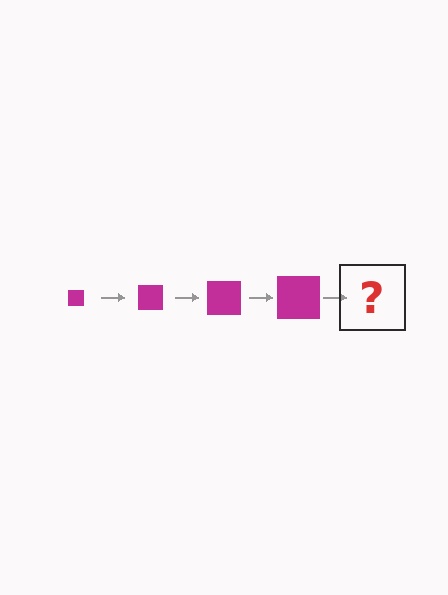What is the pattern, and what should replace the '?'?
The pattern is that the square gets progressively larger each step. The '?' should be a magenta square, larger than the previous one.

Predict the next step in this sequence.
The next step is a magenta square, larger than the previous one.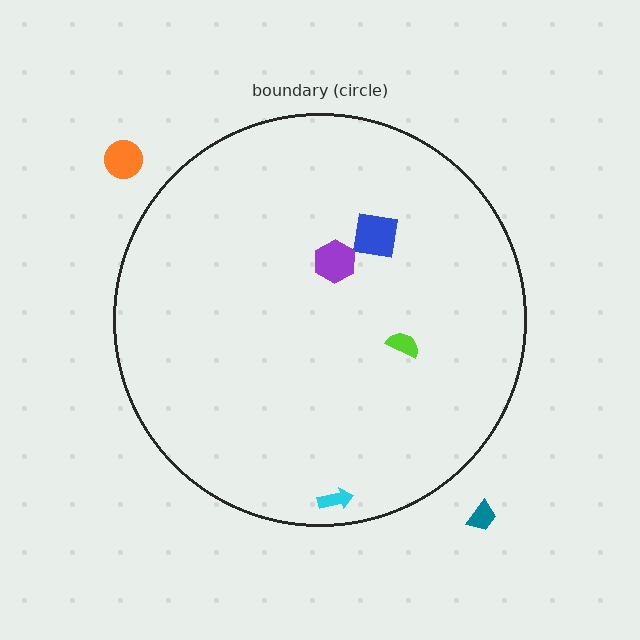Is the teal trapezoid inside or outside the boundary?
Outside.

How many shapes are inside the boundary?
4 inside, 2 outside.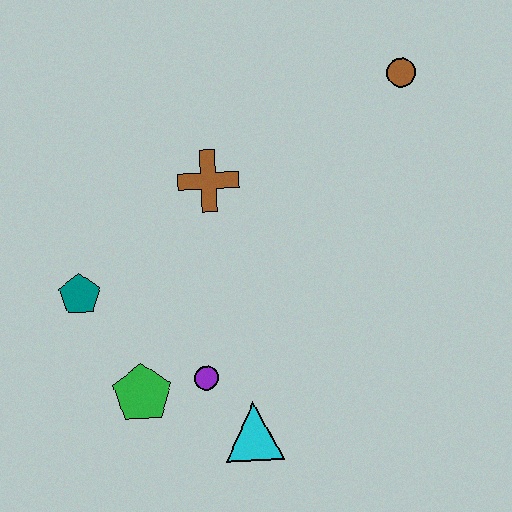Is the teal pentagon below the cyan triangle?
No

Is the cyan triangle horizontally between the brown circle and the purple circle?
Yes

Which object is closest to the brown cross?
The teal pentagon is closest to the brown cross.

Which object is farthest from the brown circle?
The green pentagon is farthest from the brown circle.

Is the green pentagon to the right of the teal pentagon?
Yes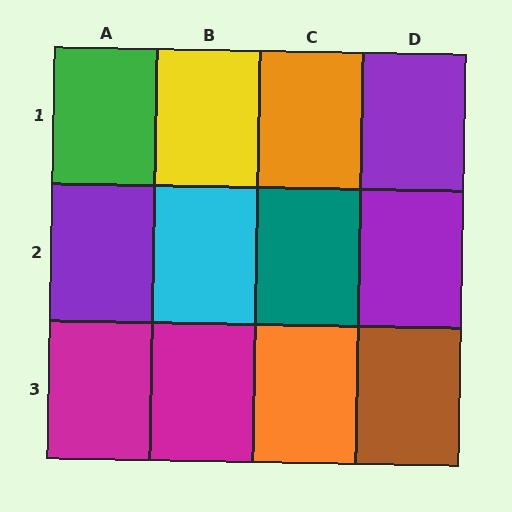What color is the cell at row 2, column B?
Cyan.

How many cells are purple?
3 cells are purple.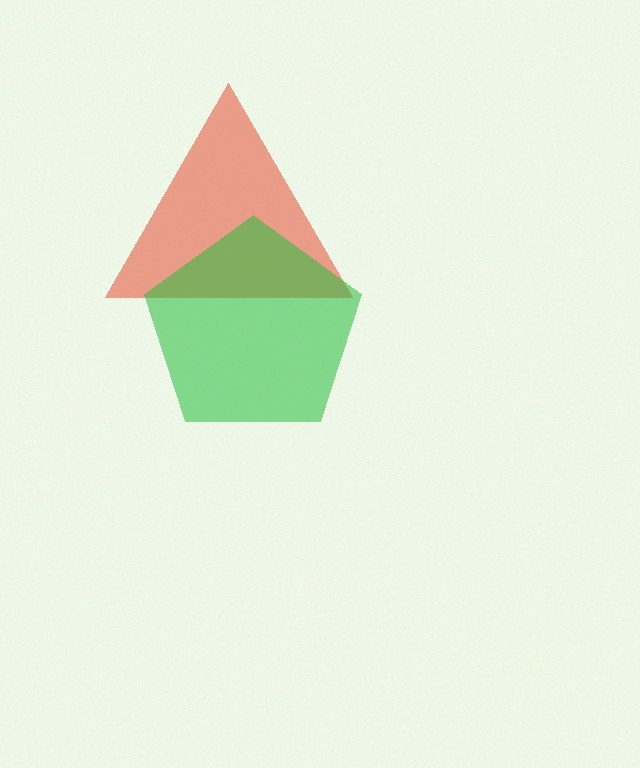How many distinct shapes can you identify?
There are 2 distinct shapes: a red triangle, a green pentagon.